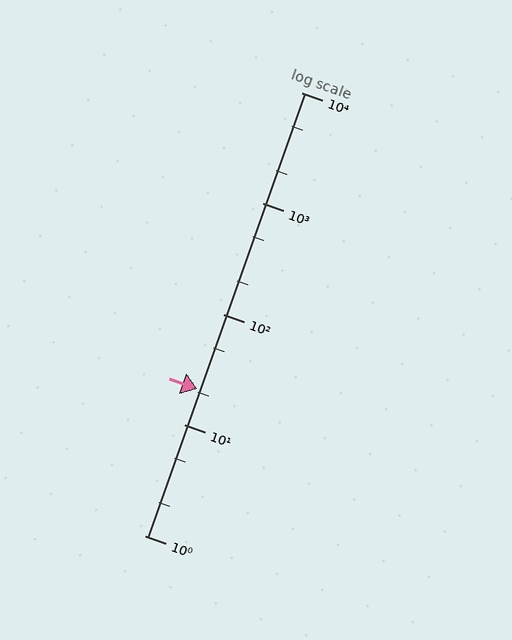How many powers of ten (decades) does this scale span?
The scale spans 4 decades, from 1 to 10000.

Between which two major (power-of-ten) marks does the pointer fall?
The pointer is between 10 and 100.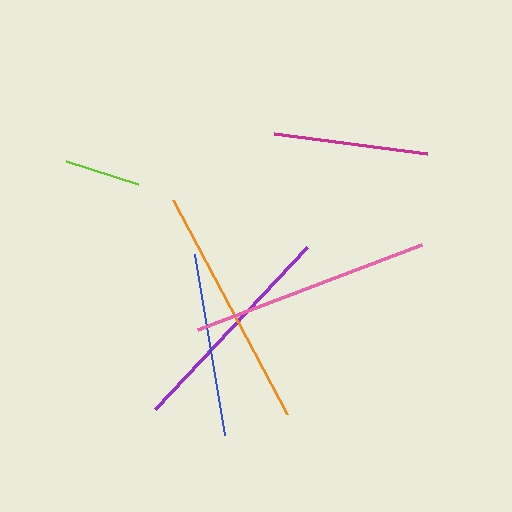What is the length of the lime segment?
The lime segment is approximately 76 pixels long.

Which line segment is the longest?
The orange line is the longest at approximately 242 pixels.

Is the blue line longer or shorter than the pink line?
The pink line is longer than the blue line.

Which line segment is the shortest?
The lime line is the shortest at approximately 76 pixels.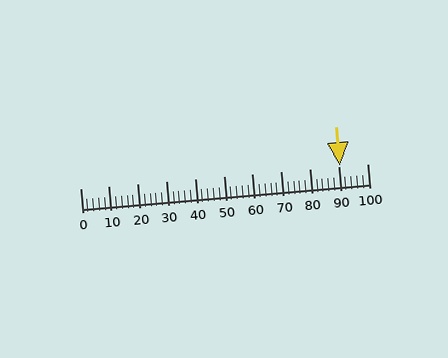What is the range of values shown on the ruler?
The ruler shows values from 0 to 100.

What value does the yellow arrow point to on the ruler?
The yellow arrow points to approximately 90.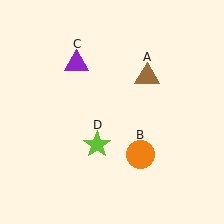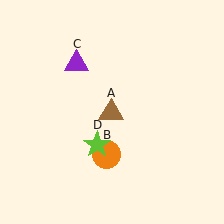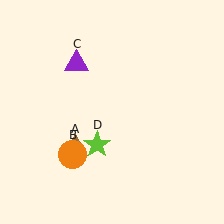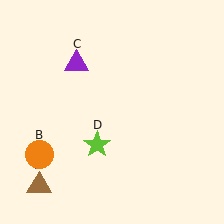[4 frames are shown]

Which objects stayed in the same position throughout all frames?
Purple triangle (object C) and lime star (object D) remained stationary.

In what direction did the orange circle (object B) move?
The orange circle (object B) moved left.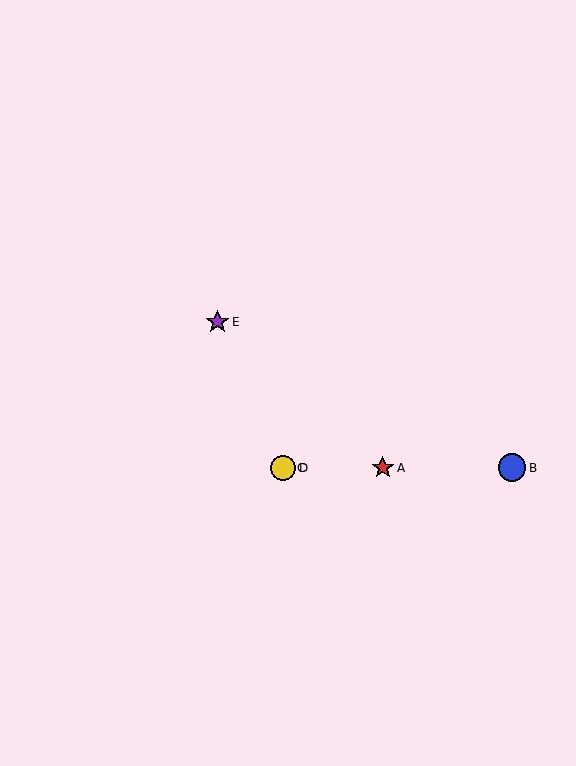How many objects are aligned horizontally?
4 objects (A, B, C, D) are aligned horizontally.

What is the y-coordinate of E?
Object E is at y≈322.